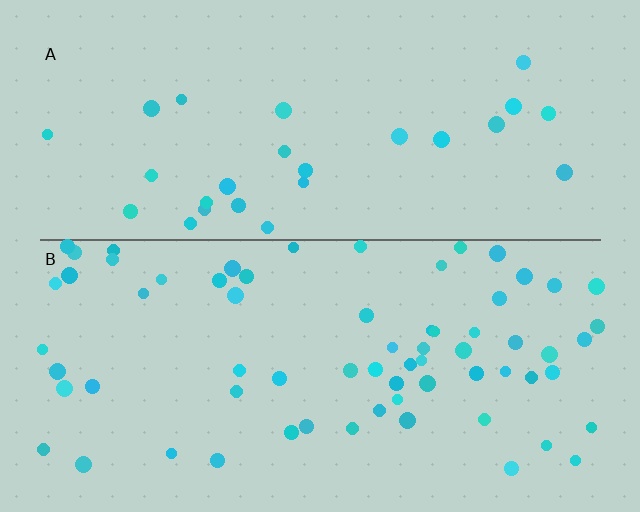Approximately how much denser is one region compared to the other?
Approximately 2.6× — region B over region A.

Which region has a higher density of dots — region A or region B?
B (the bottom).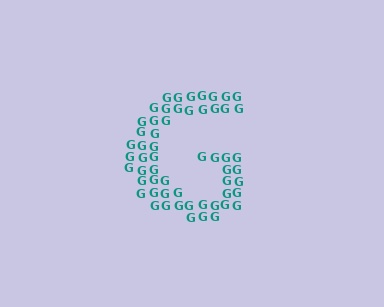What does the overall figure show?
The overall figure shows the letter G.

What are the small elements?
The small elements are letter G's.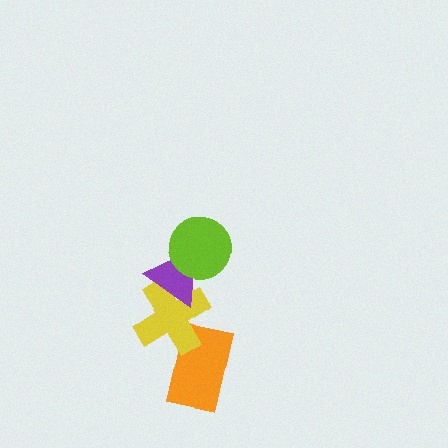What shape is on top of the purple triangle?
The lime circle is on top of the purple triangle.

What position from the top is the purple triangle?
The purple triangle is 2nd from the top.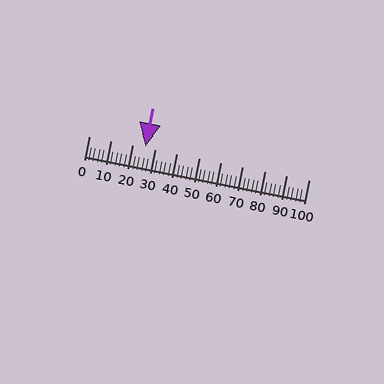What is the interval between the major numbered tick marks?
The major tick marks are spaced 10 units apart.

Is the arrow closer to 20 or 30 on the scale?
The arrow is closer to 30.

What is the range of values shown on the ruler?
The ruler shows values from 0 to 100.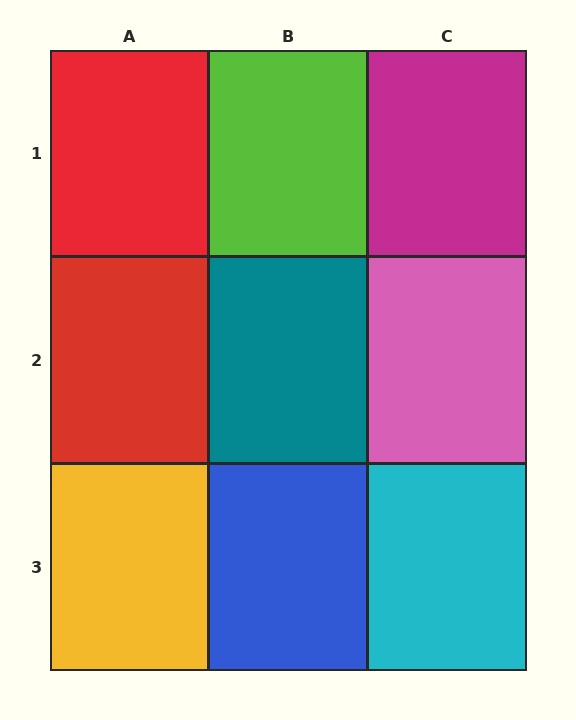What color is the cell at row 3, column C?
Cyan.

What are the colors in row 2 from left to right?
Red, teal, pink.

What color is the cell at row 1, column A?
Red.